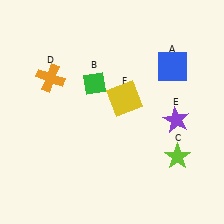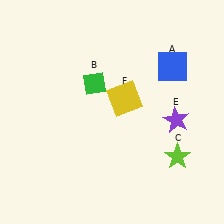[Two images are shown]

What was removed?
The orange cross (D) was removed in Image 2.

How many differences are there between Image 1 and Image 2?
There is 1 difference between the two images.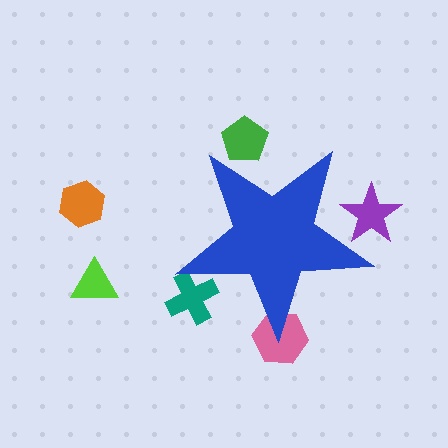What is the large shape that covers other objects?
A blue star.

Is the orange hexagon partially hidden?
No, the orange hexagon is fully visible.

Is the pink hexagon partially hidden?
Yes, the pink hexagon is partially hidden behind the blue star.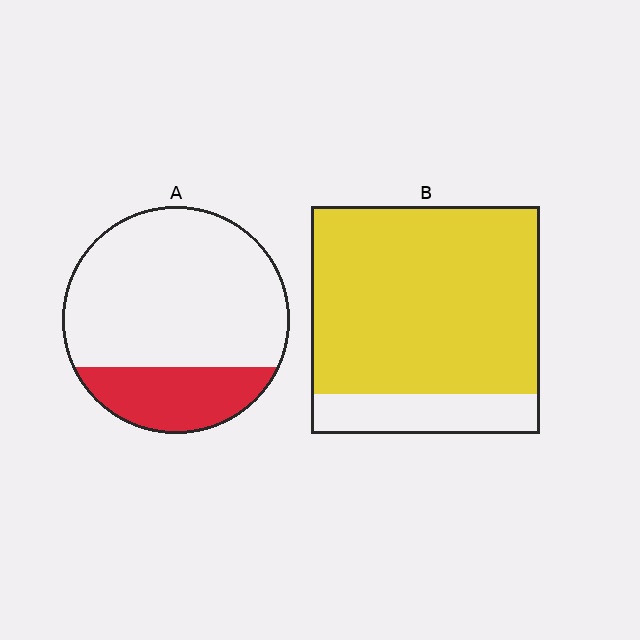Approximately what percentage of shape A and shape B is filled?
A is approximately 25% and B is approximately 80%.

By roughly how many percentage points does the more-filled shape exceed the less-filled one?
By roughly 60 percentage points (B over A).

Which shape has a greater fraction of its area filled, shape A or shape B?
Shape B.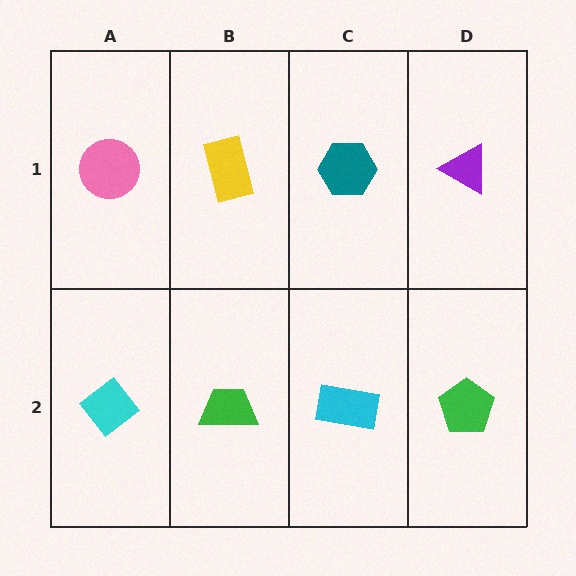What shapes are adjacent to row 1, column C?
A cyan rectangle (row 2, column C), a yellow rectangle (row 1, column B), a purple triangle (row 1, column D).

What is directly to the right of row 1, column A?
A yellow rectangle.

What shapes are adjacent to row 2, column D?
A purple triangle (row 1, column D), a cyan rectangle (row 2, column C).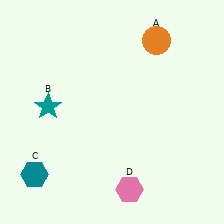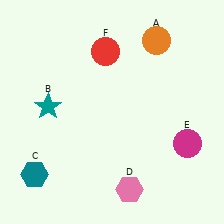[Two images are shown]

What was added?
A magenta circle (E), a red circle (F) were added in Image 2.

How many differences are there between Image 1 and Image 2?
There are 2 differences between the two images.